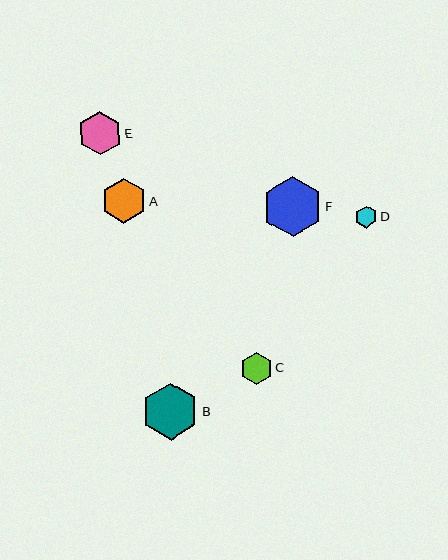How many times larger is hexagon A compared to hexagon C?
Hexagon A is approximately 1.4 times the size of hexagon C.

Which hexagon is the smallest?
Hexagon D is the smallest with a size of approximately 22 pixels.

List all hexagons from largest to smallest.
From largest to smallest: F, B, A, E, C, D.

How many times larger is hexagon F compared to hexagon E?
Hexagon F is approximately 1.4 times the size of hexagon E.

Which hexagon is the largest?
Hexagon F is the largest with a size of approximately 60 pixels.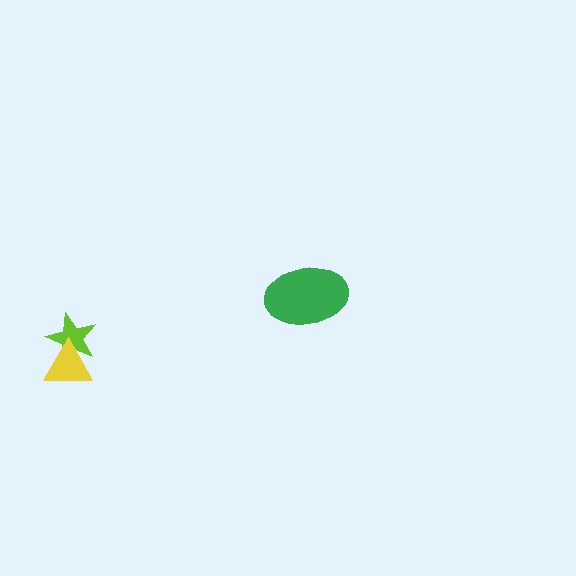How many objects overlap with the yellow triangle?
1 object overlaps with the yellow triangle.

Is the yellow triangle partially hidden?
No, no other shape covers it.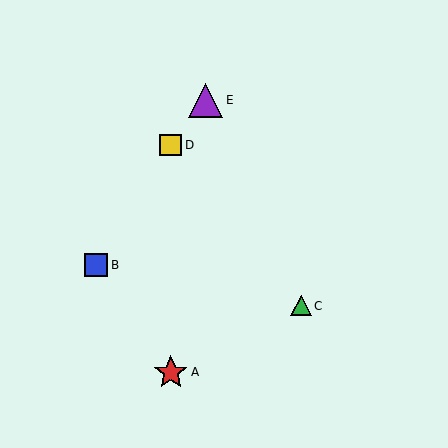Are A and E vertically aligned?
No, A is at x≈171 and E is at x≈206.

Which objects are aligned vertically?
Objects A, D are aligned vertically.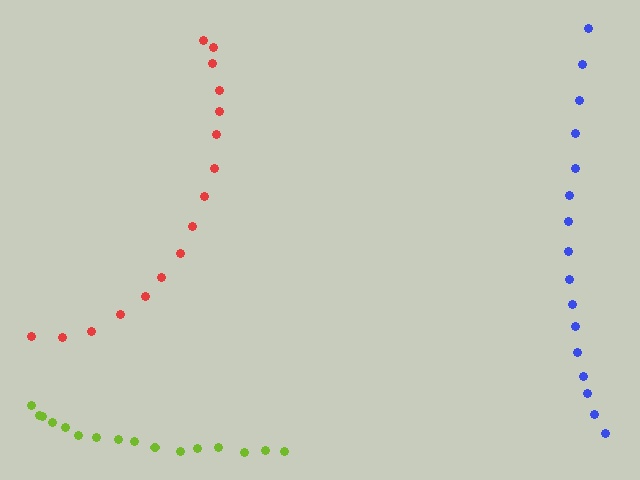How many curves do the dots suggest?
There are 3 distinct paths.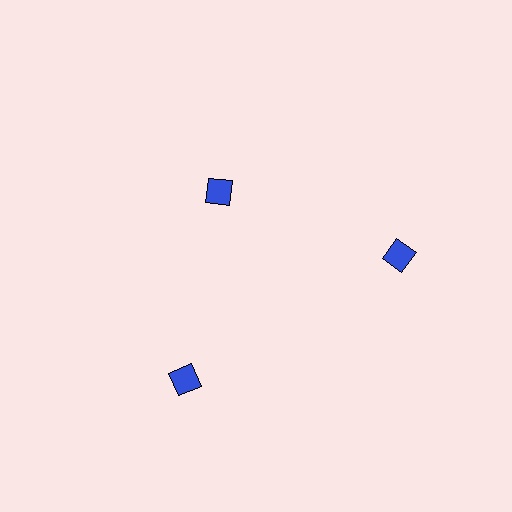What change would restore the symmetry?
The symmetry would be restored by moving it outward, back onto the ring so that all 3 diamonds sit at equal angles and equal distance from the center.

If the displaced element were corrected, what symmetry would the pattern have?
It would have 3-fold rotational symmetry — the pattern would map onto itself every 120 degrees.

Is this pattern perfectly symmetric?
No. The 3 blue diamonds are arranged in a ring, but one element near the 11 o'clock position is pulled inward toward the center, breaking the 3-fold rotational symmetry.